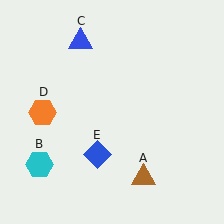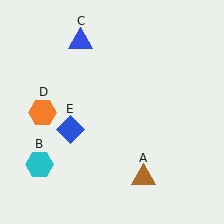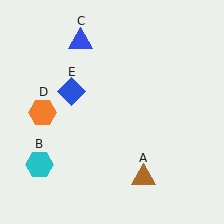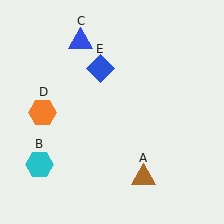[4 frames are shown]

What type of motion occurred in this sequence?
The blue diamond (object E) rotated clockwise around the center of the scene.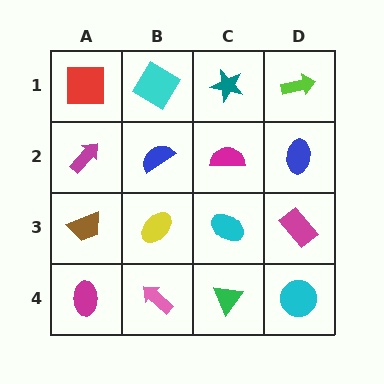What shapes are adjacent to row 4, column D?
A magenta rectangle (row 3, column D), a green triangle (row 4, column C).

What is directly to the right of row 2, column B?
A magenta semicircle.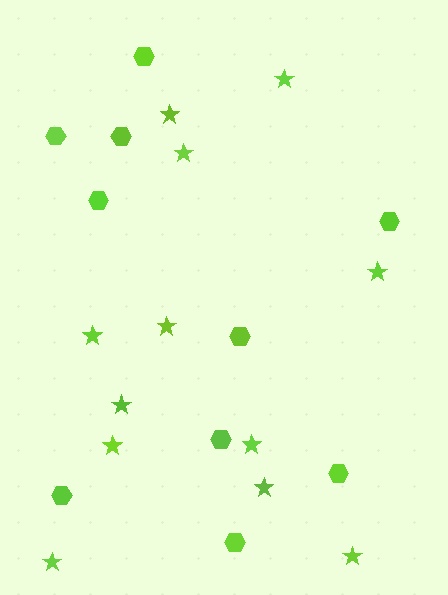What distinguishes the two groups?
There are 2 groups: one group of hexagons (10) and one group of stars (12).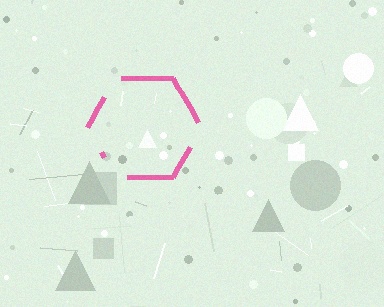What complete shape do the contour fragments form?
The contour fragments form a hexagon.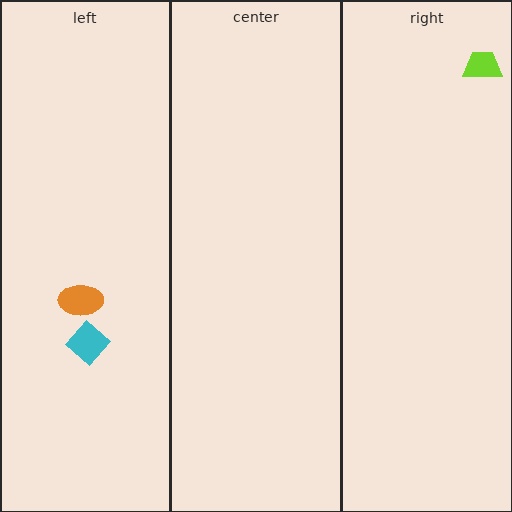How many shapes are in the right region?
1.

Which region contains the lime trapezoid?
The right region.